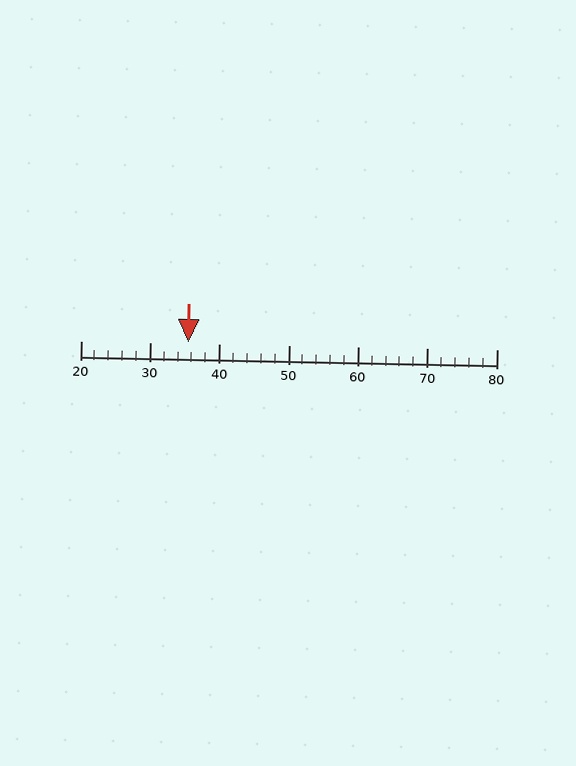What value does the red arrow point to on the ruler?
The red arrow points to approximately 36.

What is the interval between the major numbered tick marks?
The major tick marks are spaced 10 units apart.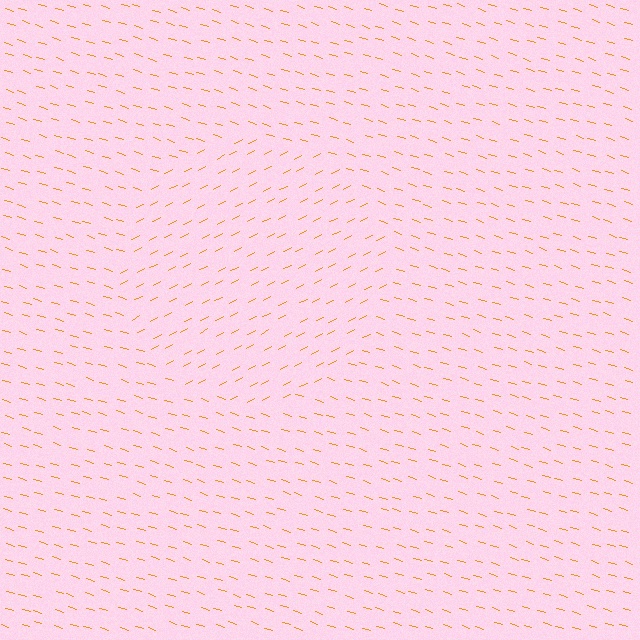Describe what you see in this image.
The image is filled with small orange line segments. A circle region in the image has lines oriented differently from the surrounding lines, creating a visible texture boundary.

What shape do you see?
I see a circle.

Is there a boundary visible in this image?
Yes, there is a texture boundary formed by a change in line orientation.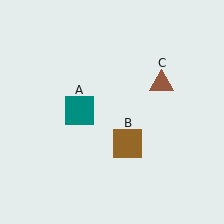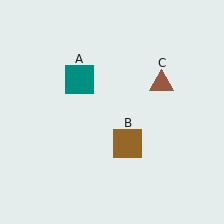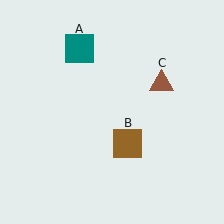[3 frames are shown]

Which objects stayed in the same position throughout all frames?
Brown square (object B) and brown triangle (object C) remained stationary.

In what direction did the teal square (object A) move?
The teal square (object A) moved up.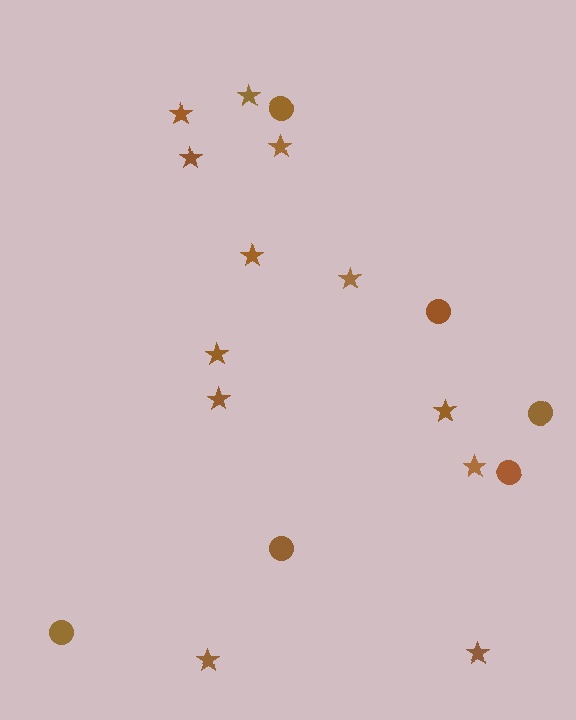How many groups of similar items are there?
There are 2 groups: one group of stars (12) and one group of circles (6).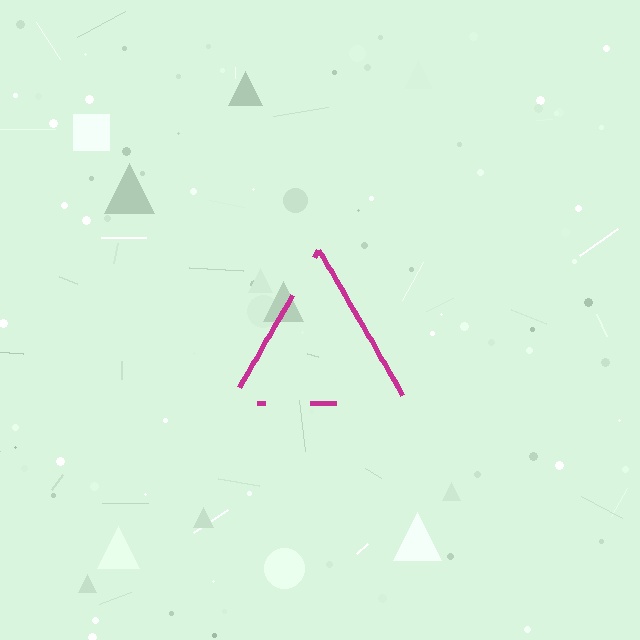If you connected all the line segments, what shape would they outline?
They would outline a triangle.